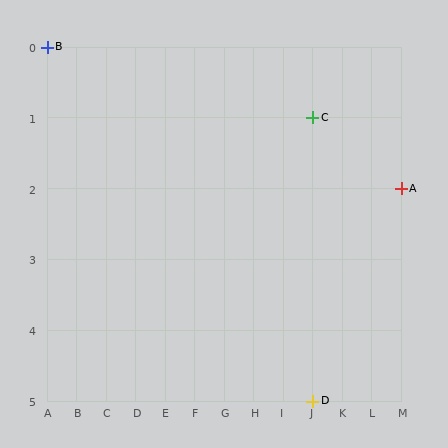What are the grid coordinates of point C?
Point C is at grid coordinates (J, 1).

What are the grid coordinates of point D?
Point D is at grid coordinates (J, 5).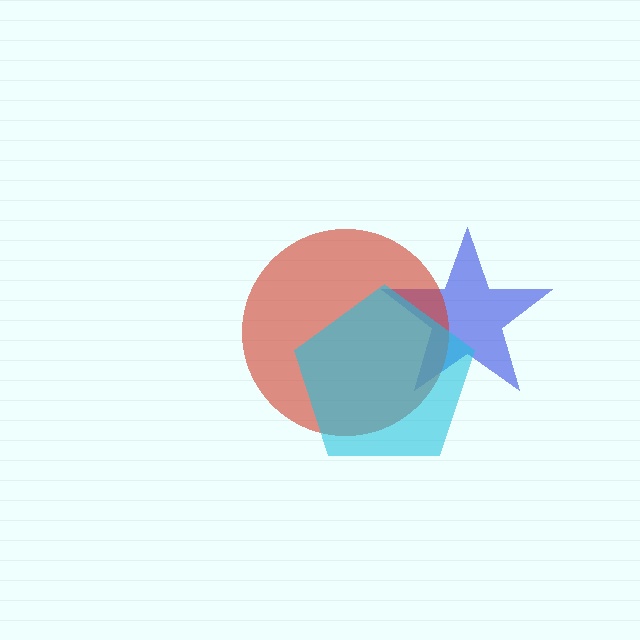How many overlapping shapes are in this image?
There are 3 overlapping shapes in the image.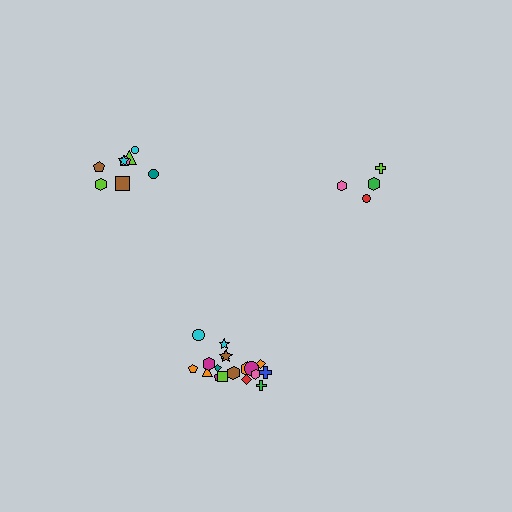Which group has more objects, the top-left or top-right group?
The top-left group.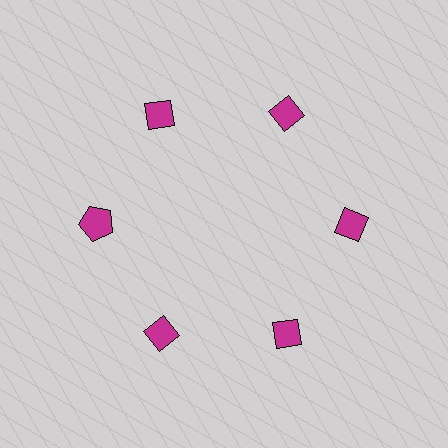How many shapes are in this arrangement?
There are 6 shapes arranged in a ring pattern.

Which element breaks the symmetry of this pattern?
The magenta pentagon at roughly the 9 o'clock position breaks the symmetry. All other shapes are magenta diamonds.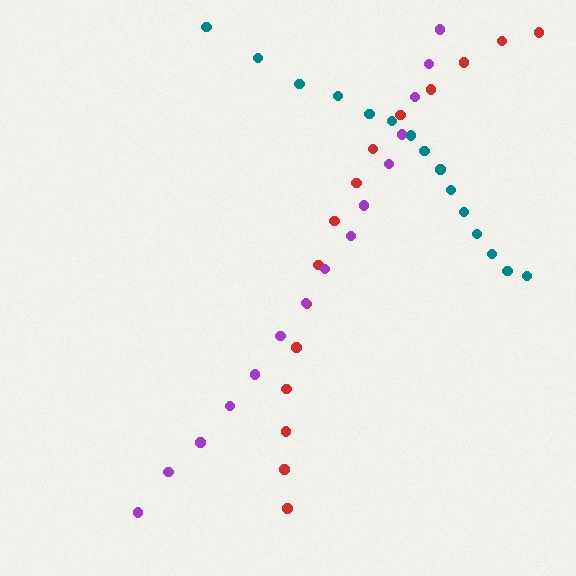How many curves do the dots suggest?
There are 3 distinct paths.